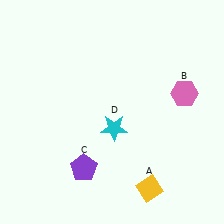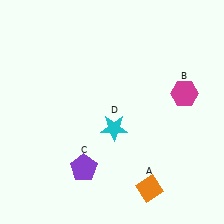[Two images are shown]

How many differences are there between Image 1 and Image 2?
There are 2 differences between the two images.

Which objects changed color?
A changed from yellow to orange. B changed from pink to magenta.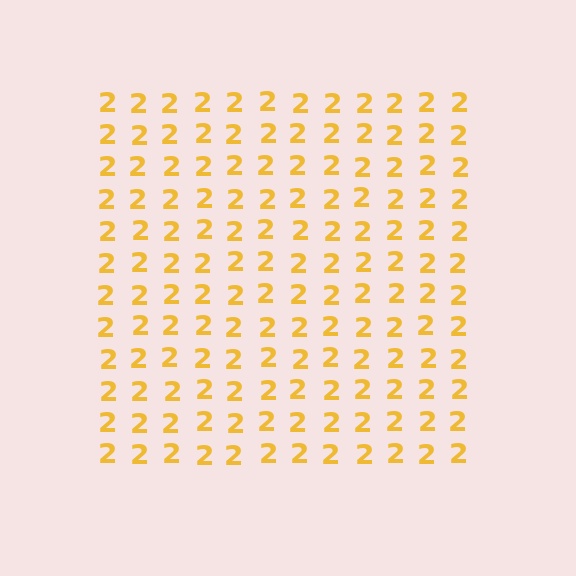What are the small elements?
The small elements are digit 2's.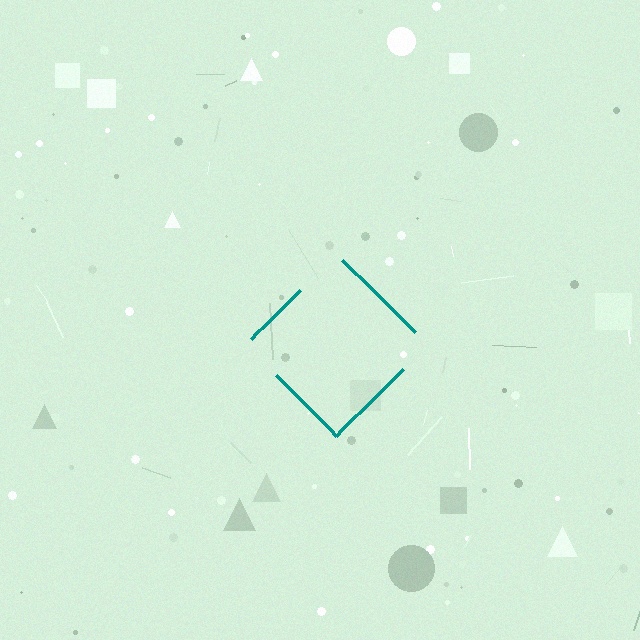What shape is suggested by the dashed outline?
The dashed outline suggests a diamond.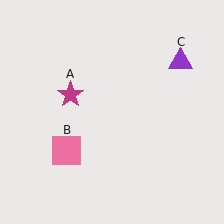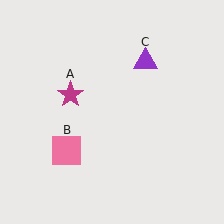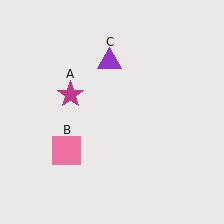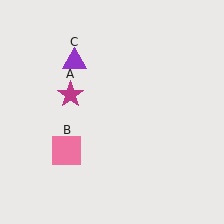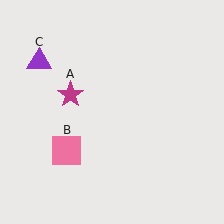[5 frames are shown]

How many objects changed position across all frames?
1 object changed position: purple triangle (object C).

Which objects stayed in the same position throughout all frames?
Magenta star (object A) and pink square (object B) remained stationary.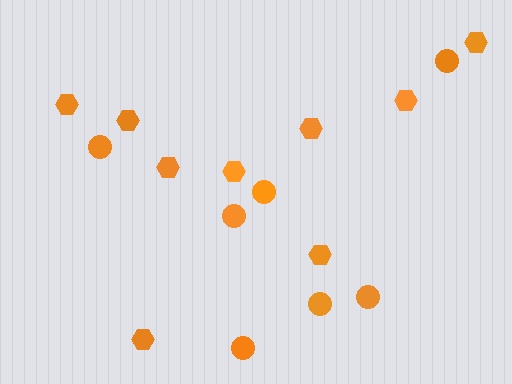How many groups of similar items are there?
There are 2 groups: one group of hexagons (9) and one group of circles (7).